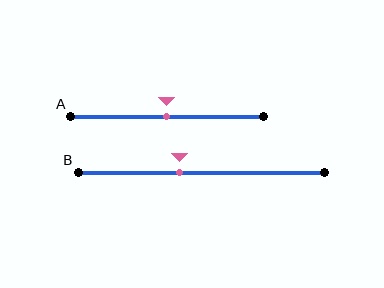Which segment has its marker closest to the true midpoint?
Segment A has its marker closest to the true midpoint.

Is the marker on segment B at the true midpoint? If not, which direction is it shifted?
No, the marker on segment B is shifted to the left by about 9% of the segment length.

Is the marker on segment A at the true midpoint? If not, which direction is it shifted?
Yes, the marker on segment A is at the true midpoint.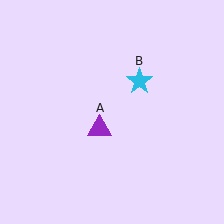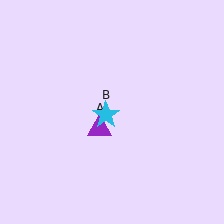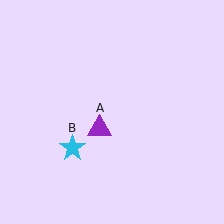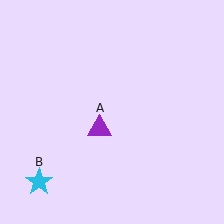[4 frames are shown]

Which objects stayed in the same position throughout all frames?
Purple triangle (object A) remained stationary.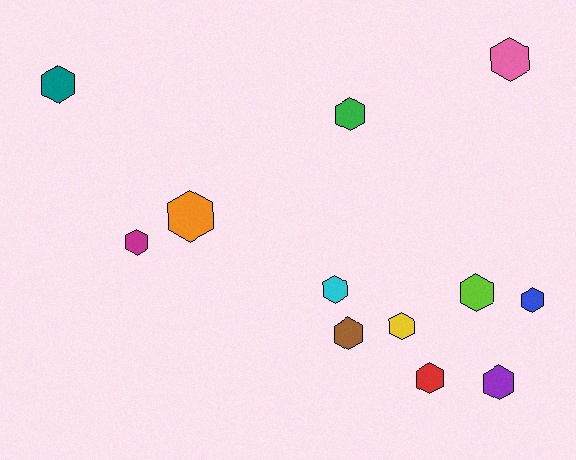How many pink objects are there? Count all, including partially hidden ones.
There is 1 pink object.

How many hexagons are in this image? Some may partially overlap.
There are 12 hexagons.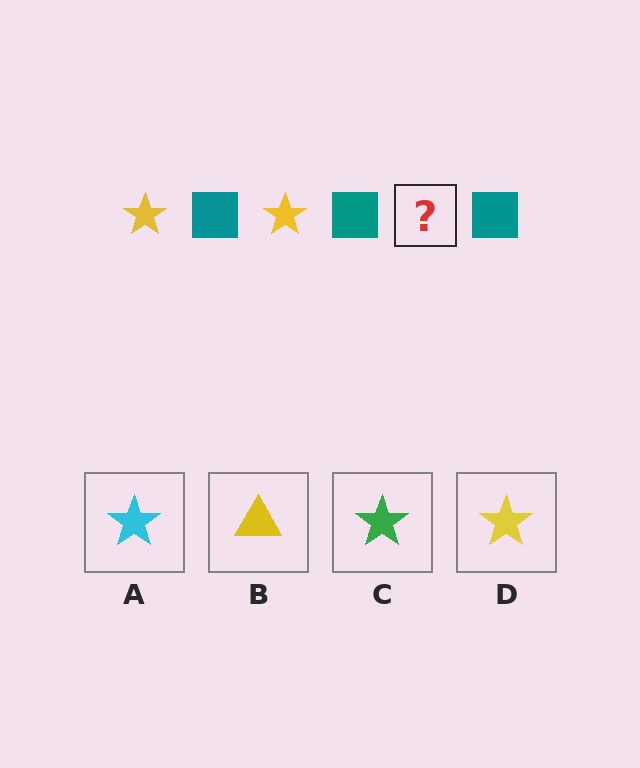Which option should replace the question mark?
Option D.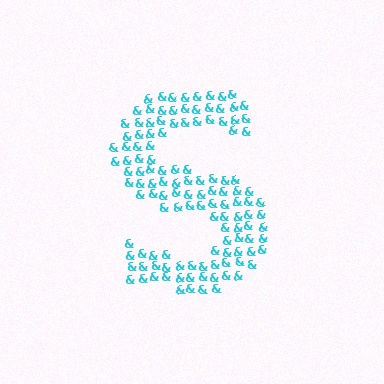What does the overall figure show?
The overall figure shows the letter S.